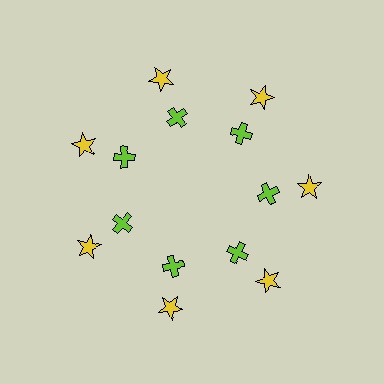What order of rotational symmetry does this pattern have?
This pattern has 7-fold rotational symmetry.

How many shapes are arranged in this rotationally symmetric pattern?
There are 14 shapes, arranged in 7 groups of 2.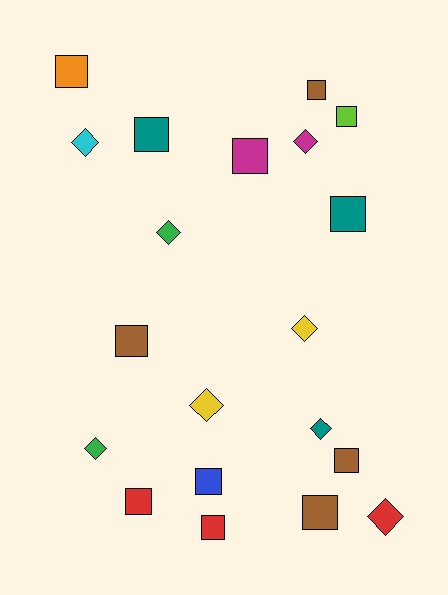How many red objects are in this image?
There are 3 red objects.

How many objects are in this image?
There are 20 objects.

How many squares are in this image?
There are 12 squares.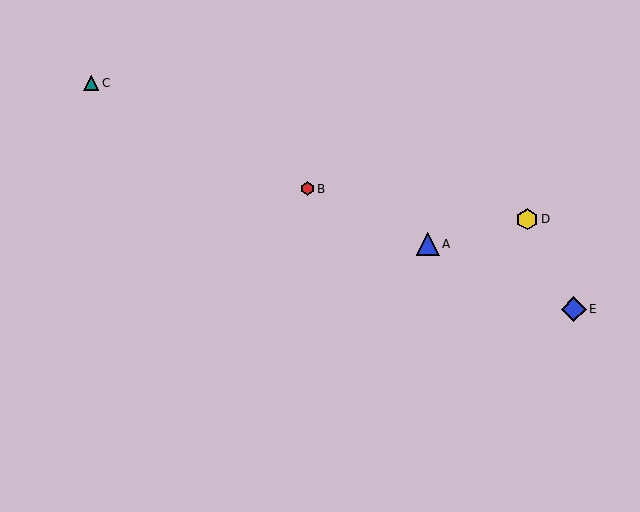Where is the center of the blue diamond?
The center of the blue diamond is at (574, 309).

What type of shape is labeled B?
Shape B is a red hexagon.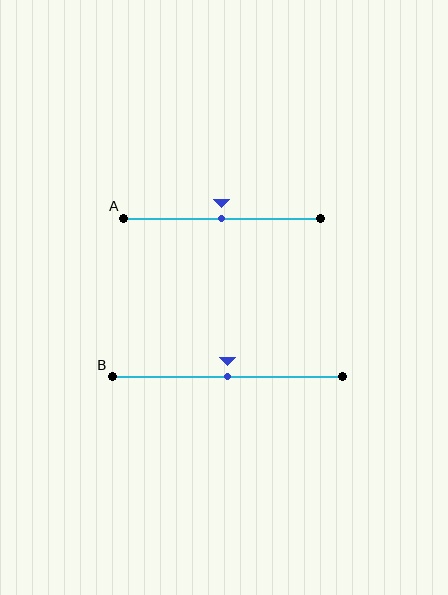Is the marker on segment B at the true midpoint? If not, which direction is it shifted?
Yes, the marker on segment B is at the true midpoint.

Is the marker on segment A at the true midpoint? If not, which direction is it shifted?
Yes, the marker on segment A is at the true midpoint.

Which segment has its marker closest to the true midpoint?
Segment A has its marker closest to the true midpoint.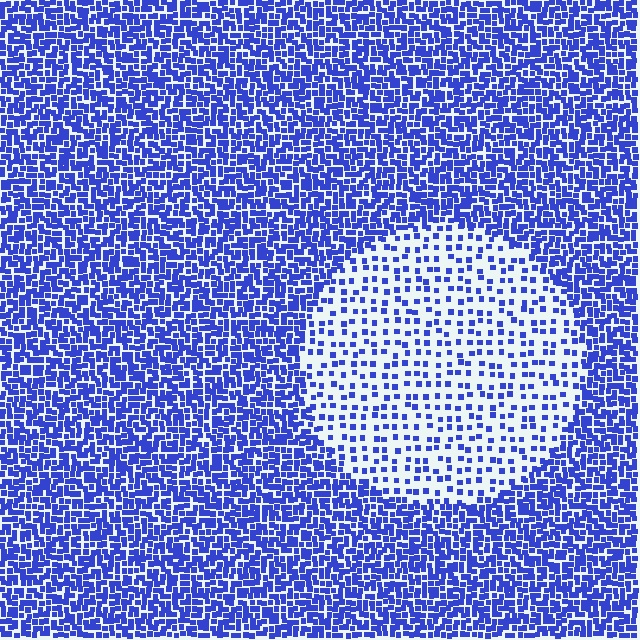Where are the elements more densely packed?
The elements are more densely packed outside the circle boundary.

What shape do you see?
I see a circle.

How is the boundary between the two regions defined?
The boundary is defined by a change in element density (approximately 2.7x ratio). All elements are the same color, size, and shape.